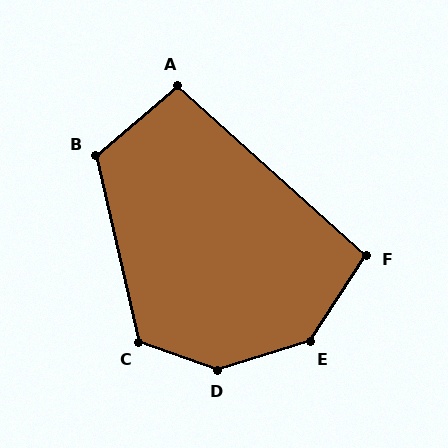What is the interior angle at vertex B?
Approximately 117 degrees (obtuse).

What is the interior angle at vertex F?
Approximately 99 degrees (obtuse).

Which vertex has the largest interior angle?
D, at approximately 144 degrees.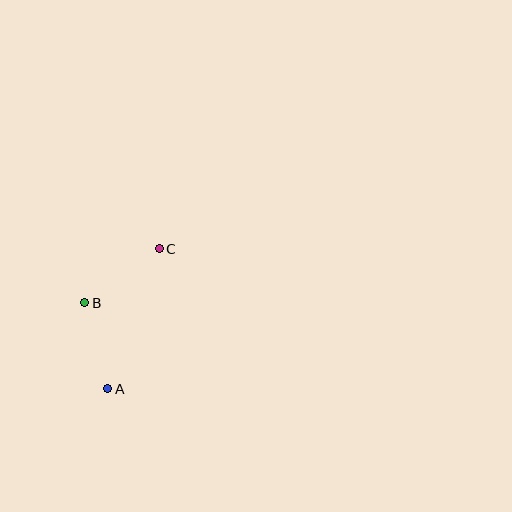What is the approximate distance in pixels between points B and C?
The distance between B and C is approximately 92 pixels.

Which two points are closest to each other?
Points A and B are closest to each other.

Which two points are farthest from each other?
Points A and C are farthest from each other.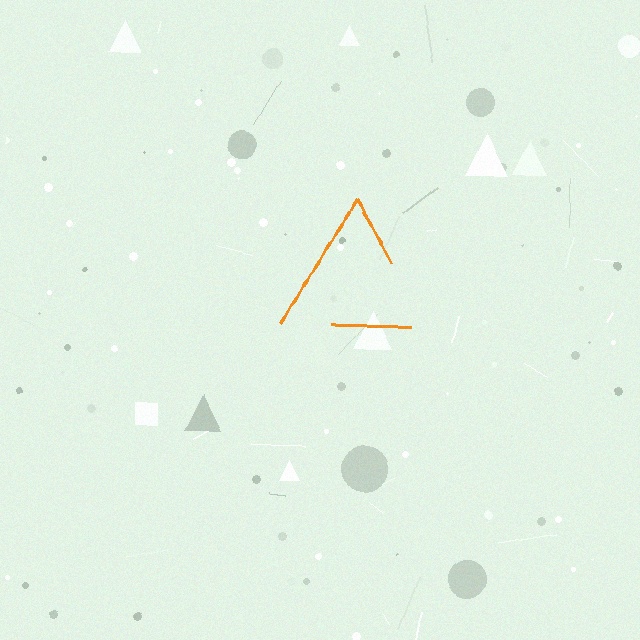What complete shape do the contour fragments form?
The contour fragments form a triangle.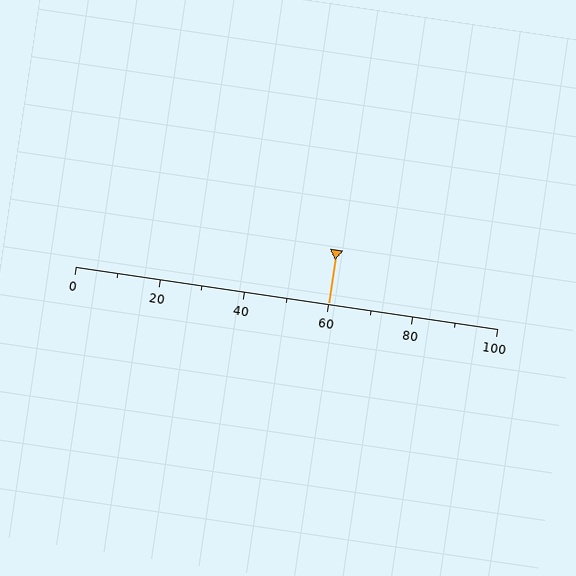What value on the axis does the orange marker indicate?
The marker indicates approximately 60.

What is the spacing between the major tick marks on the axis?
The major ticks are spaced 20 apart.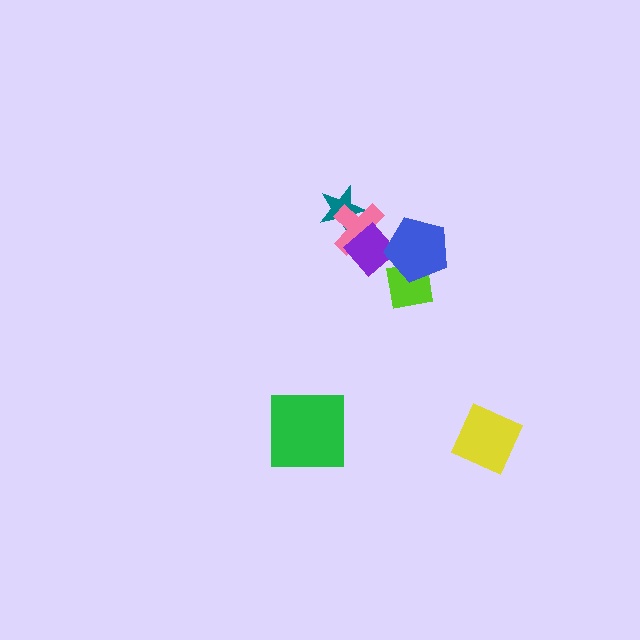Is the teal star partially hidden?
Yes, it is partially covered by another shape.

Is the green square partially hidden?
No, no other shape covers it.